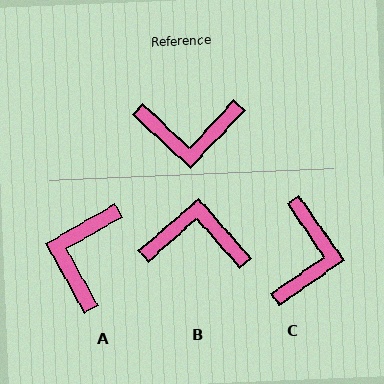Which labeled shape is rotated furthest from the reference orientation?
B, about 174 degrees away.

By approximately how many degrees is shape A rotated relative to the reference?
Approximately 108 degrees clockwise.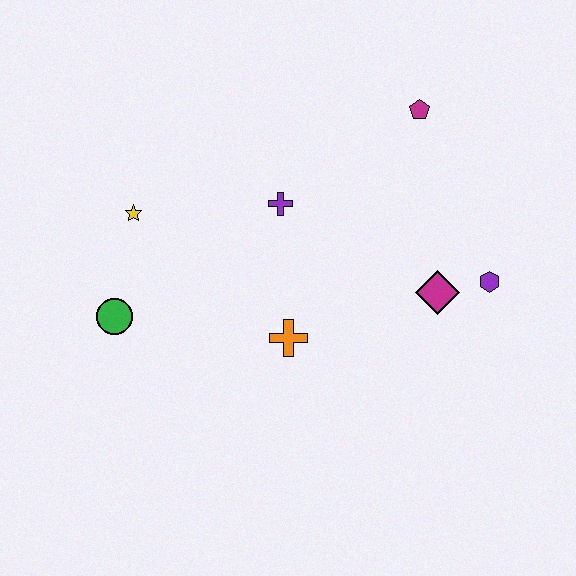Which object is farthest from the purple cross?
The purple hexagon is farthest from the purple cross.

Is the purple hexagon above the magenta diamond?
Yes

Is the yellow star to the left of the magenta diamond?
Yes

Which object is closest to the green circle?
The yellow star is closest to the green circle.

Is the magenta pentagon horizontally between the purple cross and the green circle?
No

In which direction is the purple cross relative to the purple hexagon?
The purple cross is to the left of the purple hexagon.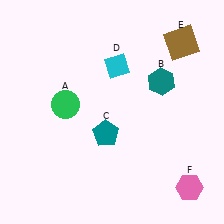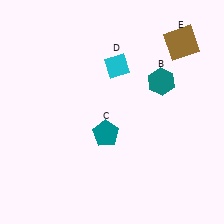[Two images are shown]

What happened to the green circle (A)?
The green circle (A) was removed in Image 2. It was in the top-left area of Image 1.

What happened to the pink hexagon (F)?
The pink hexagon (F) was removed in Image 2. It was in the bottom-right area of Image 1.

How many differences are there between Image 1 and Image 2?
There are 2 differences between the two images.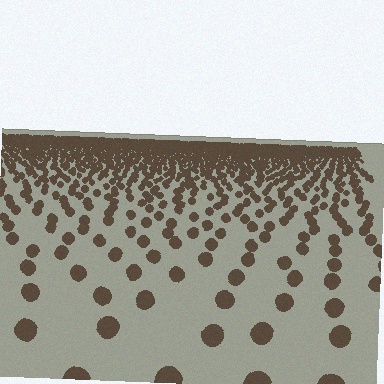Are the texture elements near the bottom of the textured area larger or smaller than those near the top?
Larger. Near the bottom, elements are closer to the viewer and appear at a bigger on-screen size.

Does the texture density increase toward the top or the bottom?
Density increases toward the top.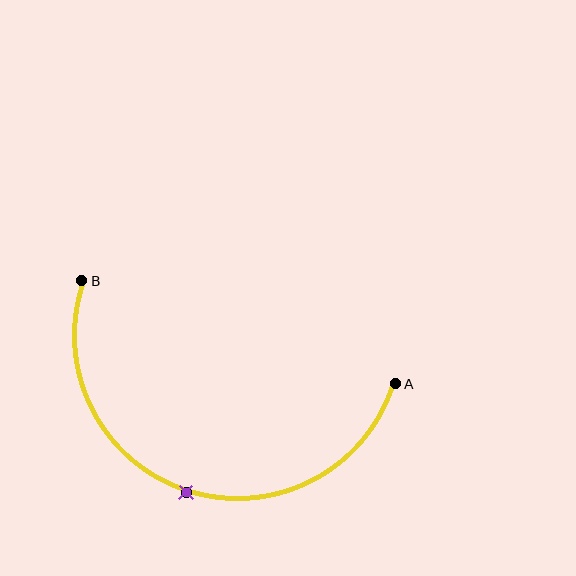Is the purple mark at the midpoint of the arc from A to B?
Yes. The purple mark lies on the arc at equal arc-length from both A and B — it is the arc midpoint.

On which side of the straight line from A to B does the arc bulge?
The arc bulges below the straight line connecting A and B.